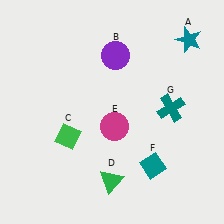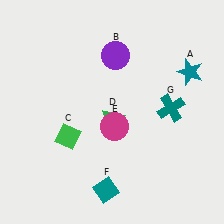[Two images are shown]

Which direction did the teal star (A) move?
The teal star (A) moved down.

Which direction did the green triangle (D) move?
The green triangle (D) moved up.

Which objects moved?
The objects that moved are: the teal star (A), the green triangle (D), the teal diamond (F).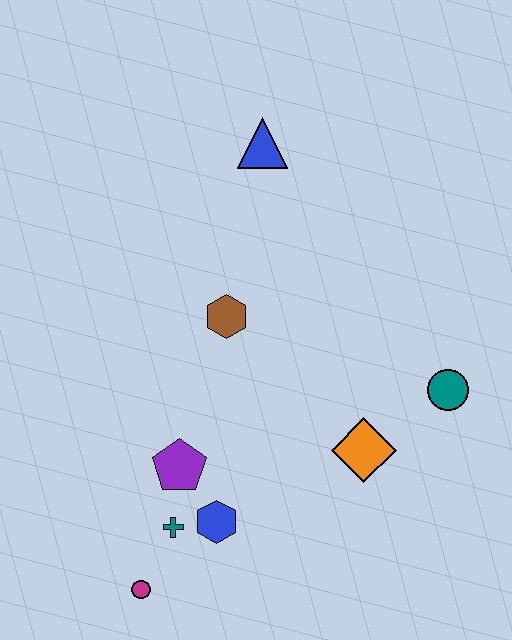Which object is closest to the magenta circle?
The teal cross is closest to the magenta circle.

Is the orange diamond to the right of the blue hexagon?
Yes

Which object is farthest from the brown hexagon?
The magenta circle is farthest from the brown hexagon.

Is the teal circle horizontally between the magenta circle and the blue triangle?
No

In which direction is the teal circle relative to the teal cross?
The teal circle is to the right of the teal cross.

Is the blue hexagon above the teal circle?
No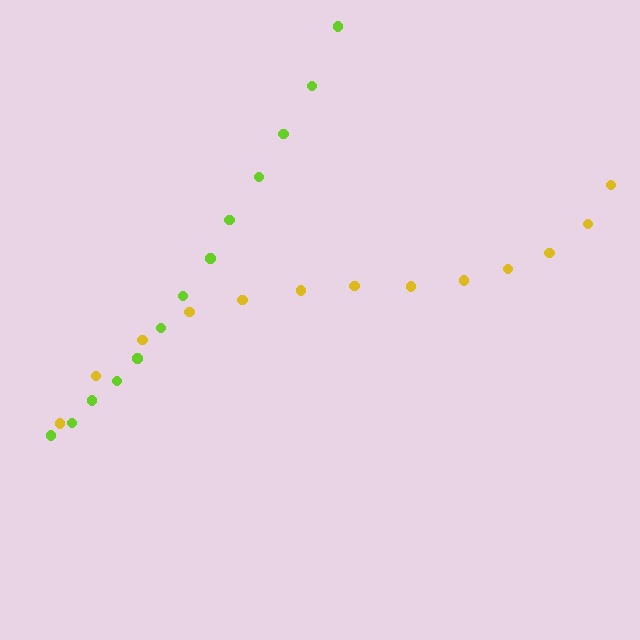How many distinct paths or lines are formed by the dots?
There are 2 distinct paths.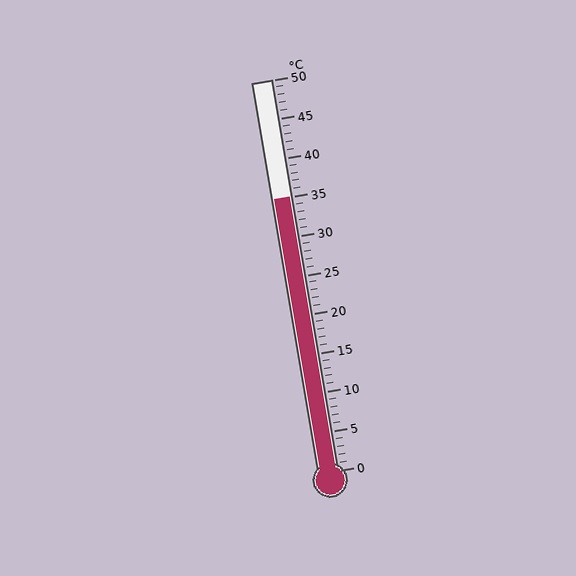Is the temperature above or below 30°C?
The temperature is above 30°C.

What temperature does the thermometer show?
The thermometer shows approximately 35°C.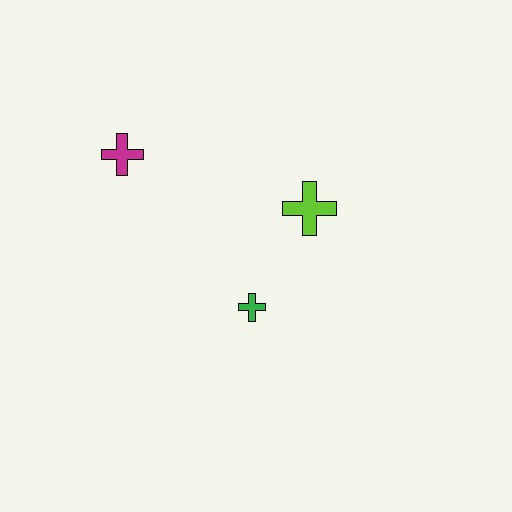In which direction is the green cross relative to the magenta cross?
The green cross is below the magenta cross.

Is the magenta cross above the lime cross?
Yes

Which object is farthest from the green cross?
The magenta cross is farthest from the green cross.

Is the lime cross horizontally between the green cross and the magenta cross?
No